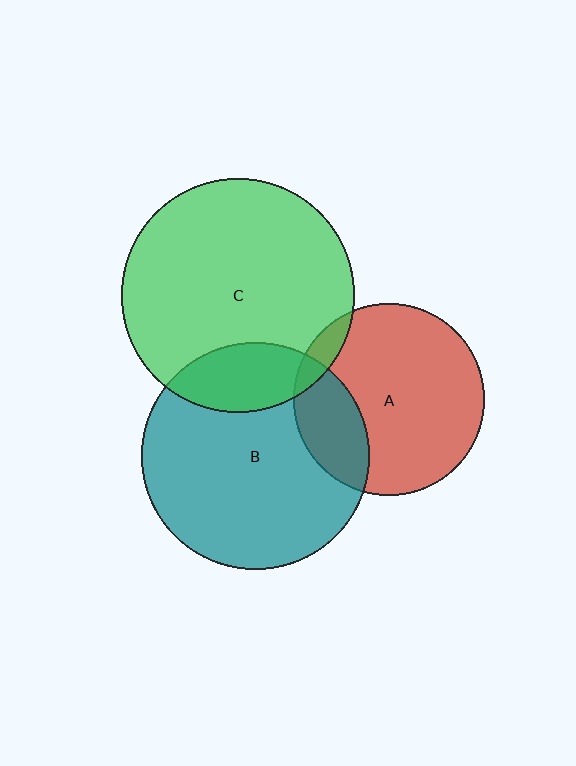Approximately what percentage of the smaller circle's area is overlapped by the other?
Approximately 25%.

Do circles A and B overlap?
Yes.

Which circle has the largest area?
Circle C (green).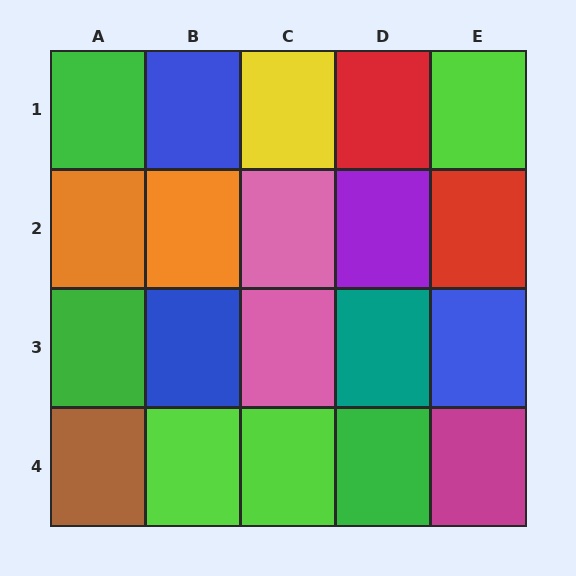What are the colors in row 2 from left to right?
Orange, orange, pink, purple, red.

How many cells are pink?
2 cells are pink.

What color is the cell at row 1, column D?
Red.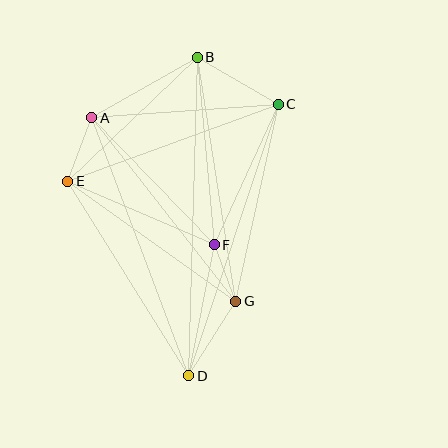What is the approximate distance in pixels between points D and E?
The distance between D and E is approximately 229 pixels.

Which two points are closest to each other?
Points F and G are closest to each other.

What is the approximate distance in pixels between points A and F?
The distance between A and F is approximately 176 pixels.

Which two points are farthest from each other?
Points B and D are farthest from each other.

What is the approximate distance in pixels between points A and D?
The distance between A and D is approximately 276 pixels.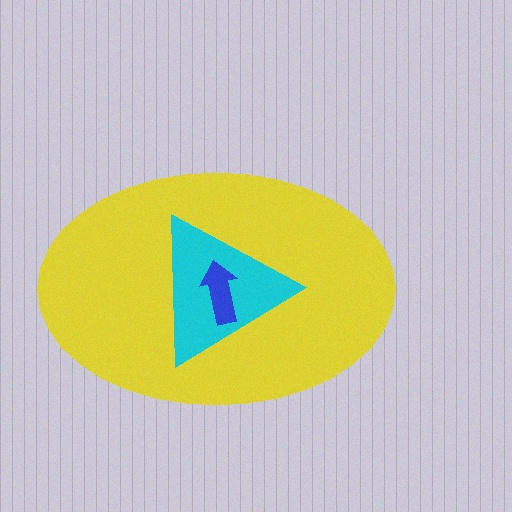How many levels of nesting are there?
3.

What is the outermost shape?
The yellow ellipse.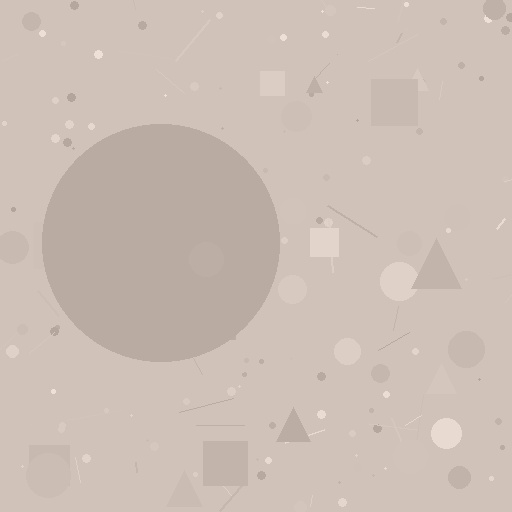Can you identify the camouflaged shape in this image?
The camouflaged shape is a circle.